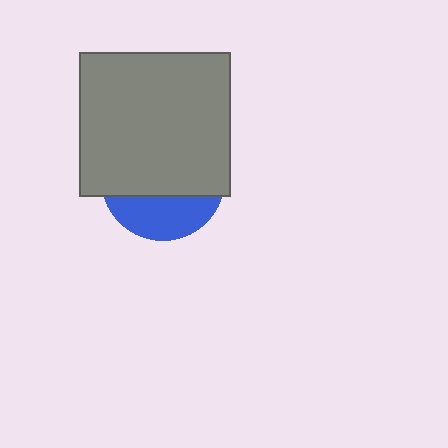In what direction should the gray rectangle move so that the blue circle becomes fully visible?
The gray rectangle should move up. That is the shortest direction to clear the overlap and leave the blue circle fully visible.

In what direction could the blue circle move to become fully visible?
The blue circle could move down. That would shift it out from behind the gray rectangle entirely.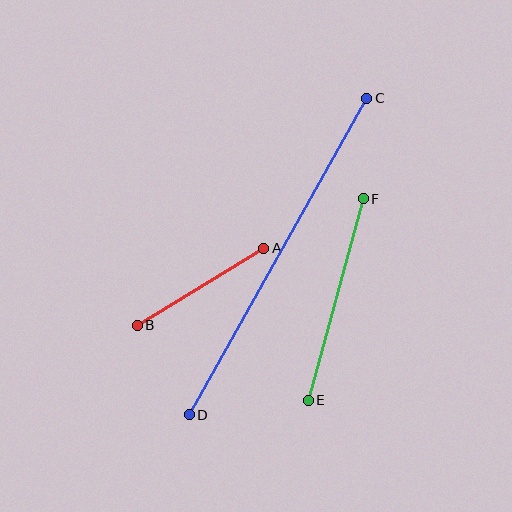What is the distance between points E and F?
The distance is approximately 209 pixels.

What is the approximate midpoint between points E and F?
The midpoint is at approximately (336, 300) pixels.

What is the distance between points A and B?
The distance is approximately 148 pixels.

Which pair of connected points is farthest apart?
Points C and D are farthest apart.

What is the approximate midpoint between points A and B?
The midpoint is at approximately (200, 287) pixels.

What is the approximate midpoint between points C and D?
The midpoint is at approximately (278, 256) pixels.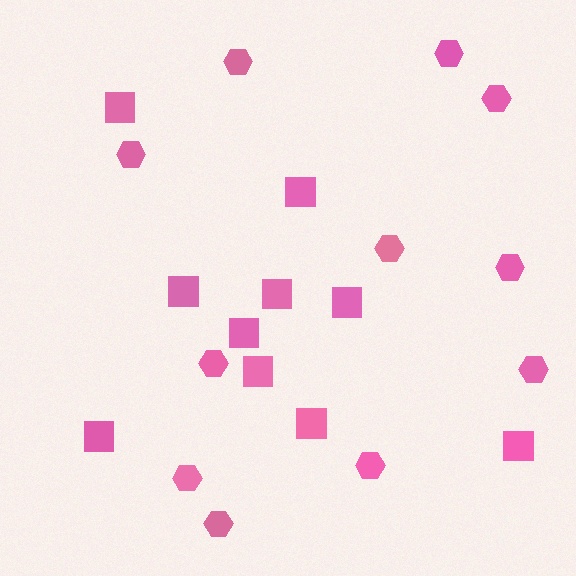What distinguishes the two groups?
There are 2 groups: one group of squares (10) and one group of hexagons (11).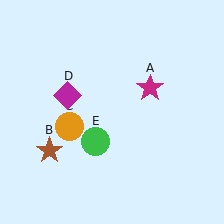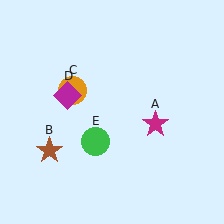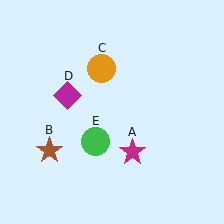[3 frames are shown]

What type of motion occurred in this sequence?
The magenta star (object A), orange circle (object C) rotated clockwise around the center of the scene.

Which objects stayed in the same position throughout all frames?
Brown star (object B) and magenta diamond (object D) and green circle (object E) remained stationary.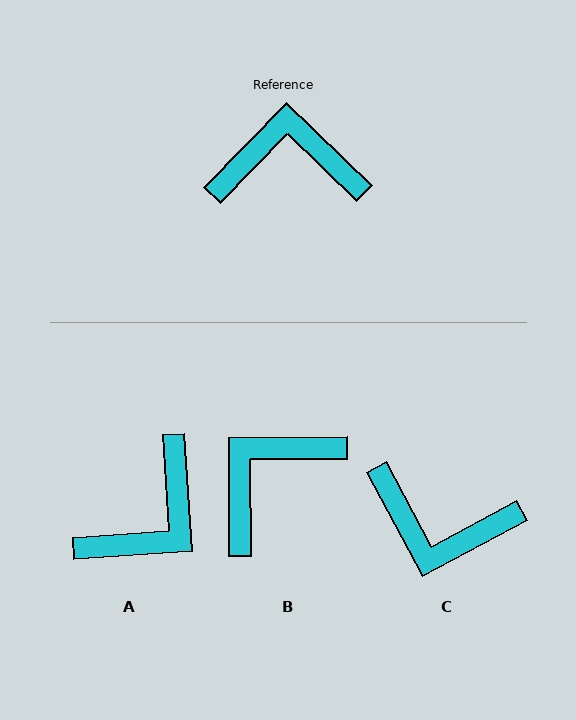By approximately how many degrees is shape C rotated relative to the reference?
Approximately 162 degrees counter-clockwise.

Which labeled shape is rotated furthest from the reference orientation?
C, about 162 degrees away.